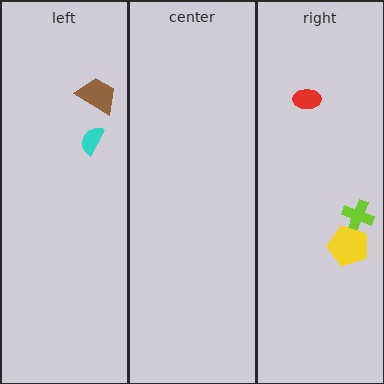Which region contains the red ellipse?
The right region.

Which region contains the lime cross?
The right region.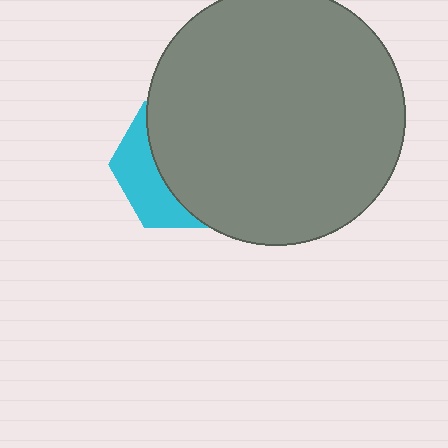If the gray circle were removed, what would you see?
You would see the complete cyan hexagon.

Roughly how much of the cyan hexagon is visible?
A small part of it is visible (roughly 33%).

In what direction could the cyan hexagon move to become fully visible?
The cyan hexagon could move left. That would shift it out from behind the gray circle entirely.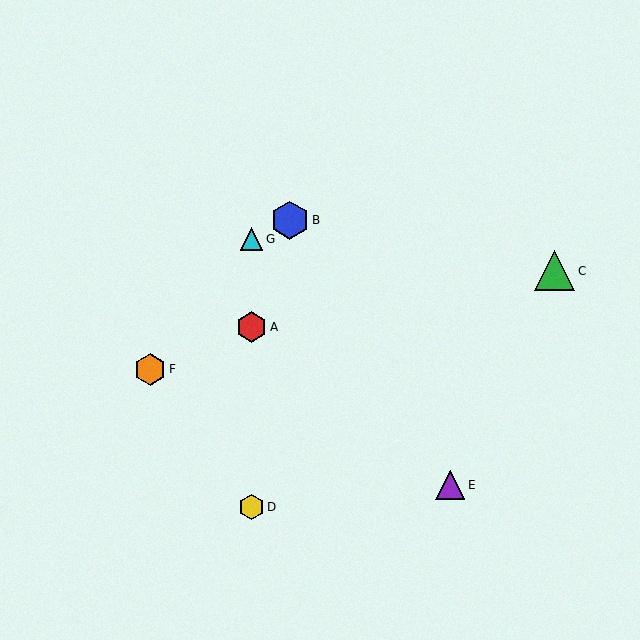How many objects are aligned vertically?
3 objects (A, D, G) are aligned vertically.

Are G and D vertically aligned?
Yes, both are at x≈251.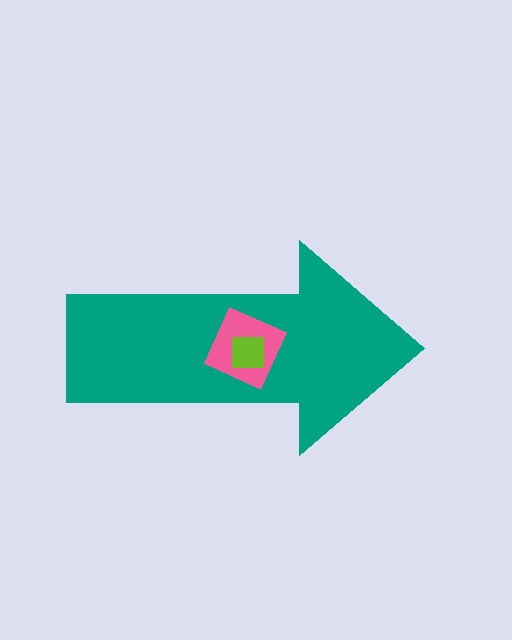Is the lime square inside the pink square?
Yes.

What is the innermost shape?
The lime square.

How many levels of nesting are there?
3.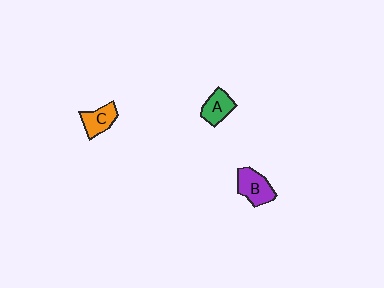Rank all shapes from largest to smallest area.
From largest to smallest: B (purple), C (orange), A (green).